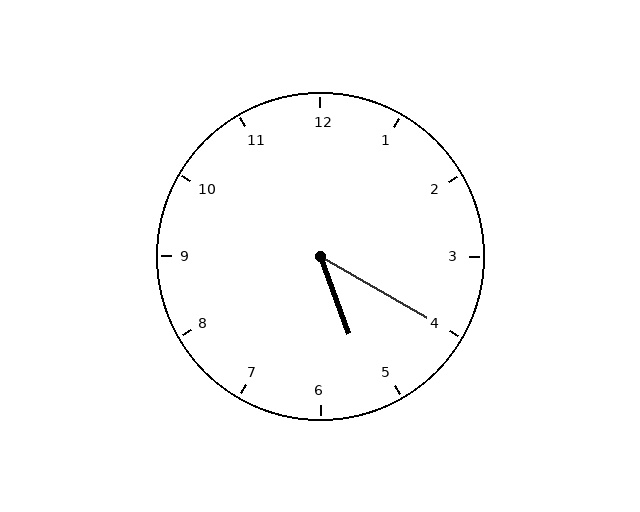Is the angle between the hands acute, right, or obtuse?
It is acute.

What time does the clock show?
5:20.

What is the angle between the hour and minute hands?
Approximately 40 degrees.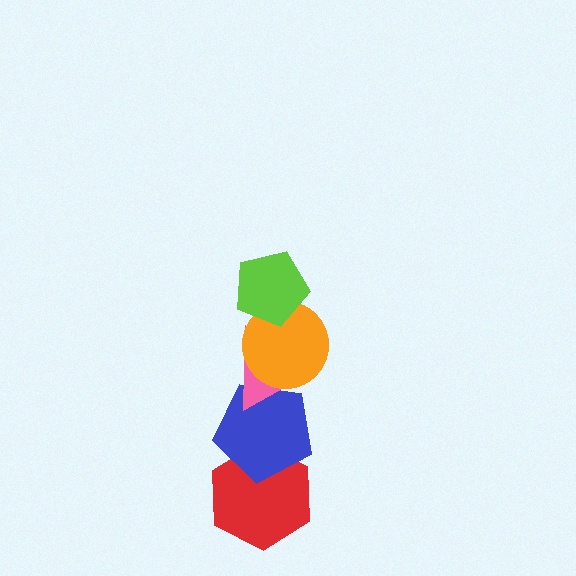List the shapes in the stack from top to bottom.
From top to bottom: the lime pentagon, the orange circle, the pink triangle, the blue pentagon, the red hexagon.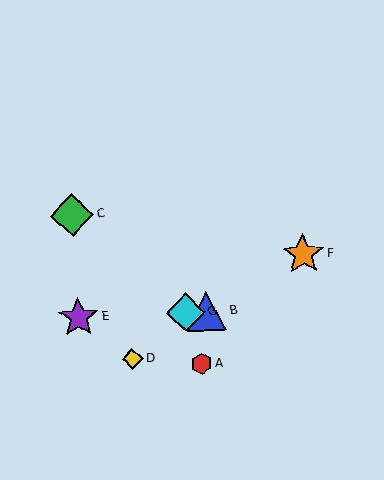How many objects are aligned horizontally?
3 objects (B, E, G) are aligned horizontally.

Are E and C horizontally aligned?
No, E is at y≈318 and C is at y≈215.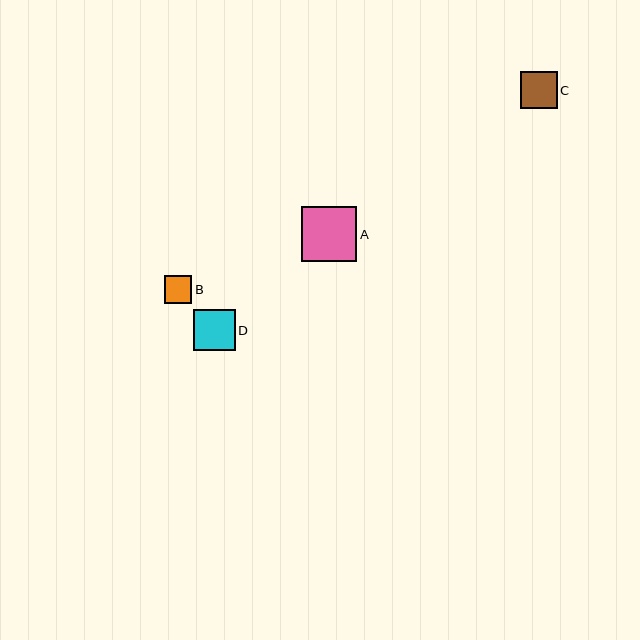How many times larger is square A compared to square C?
Square A is approximately 1.5 times the size of square C.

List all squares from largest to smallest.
From largest to smallest: A, D, C, B.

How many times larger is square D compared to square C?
Square D is approximately 1.1 times the size of square C.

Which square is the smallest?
Square B is the smallest with a size of approximately 27 pixels.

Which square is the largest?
Square A is the largest with a size of approximately 56 pixels.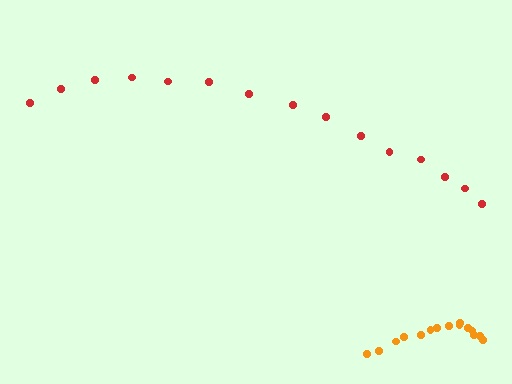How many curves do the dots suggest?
There are 2 distinct paths.